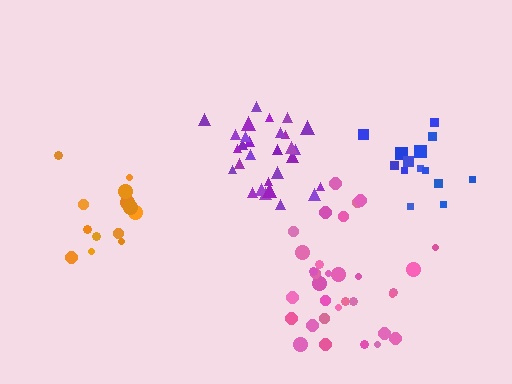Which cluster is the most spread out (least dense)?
Orange.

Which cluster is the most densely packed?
Purple.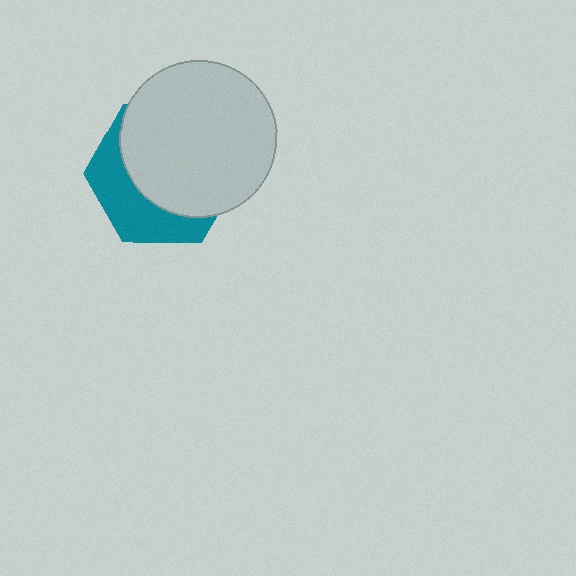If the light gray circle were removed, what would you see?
You would see the complete teal hexagon.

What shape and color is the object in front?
The object in front is a light gray circle.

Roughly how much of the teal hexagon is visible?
A small part of it is visible (roughly 37%).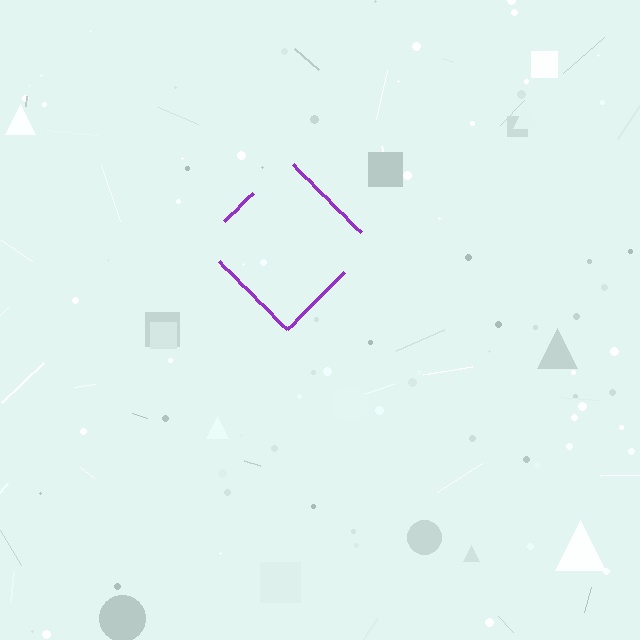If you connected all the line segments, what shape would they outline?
They would outline a diamond.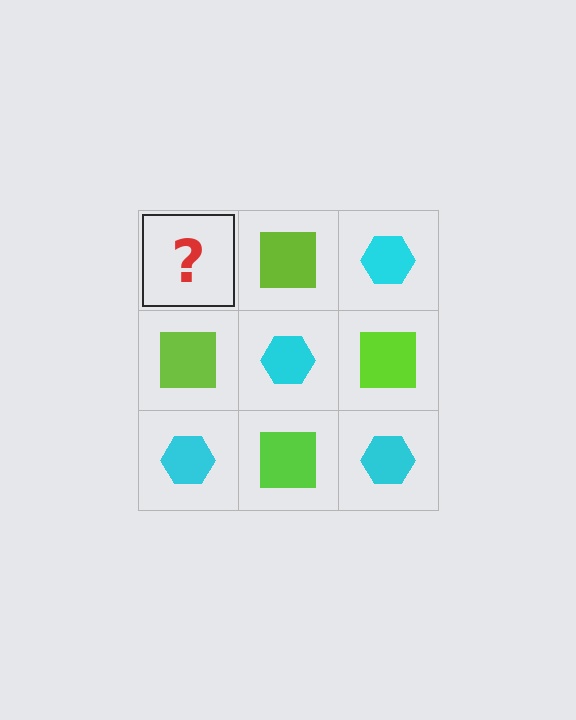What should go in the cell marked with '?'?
The missing cell should contain a cyan hexagon.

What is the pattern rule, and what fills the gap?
The rule is that it alternates cyan hexagon and lime square in a checkerboard pattern. The gap should be filled with a cyan hexagon.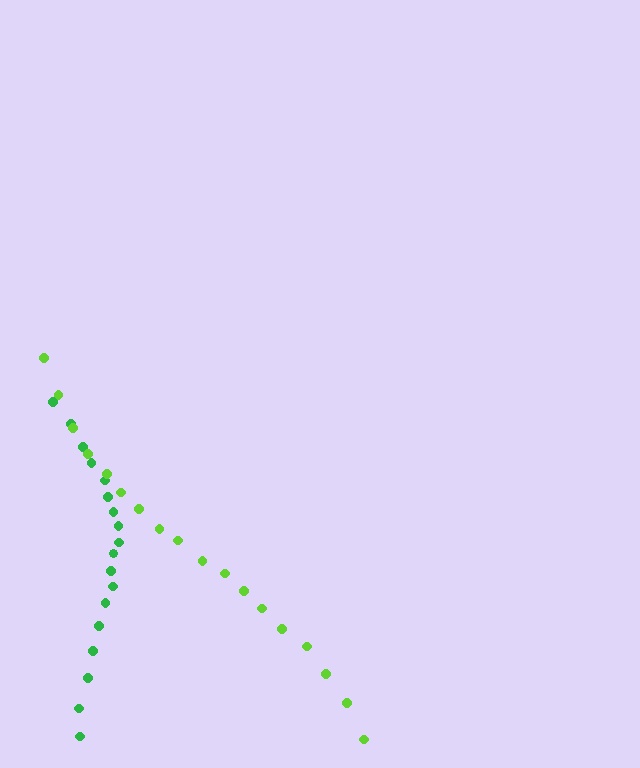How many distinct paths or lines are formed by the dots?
There are 2 distinct paths.